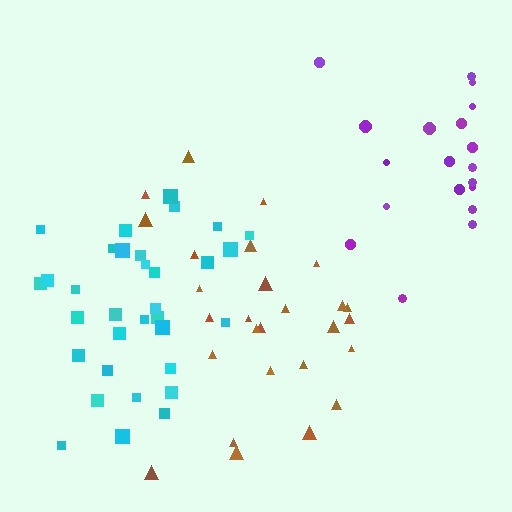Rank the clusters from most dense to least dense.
cyan, brown, purple.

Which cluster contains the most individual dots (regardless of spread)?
Cyan (33).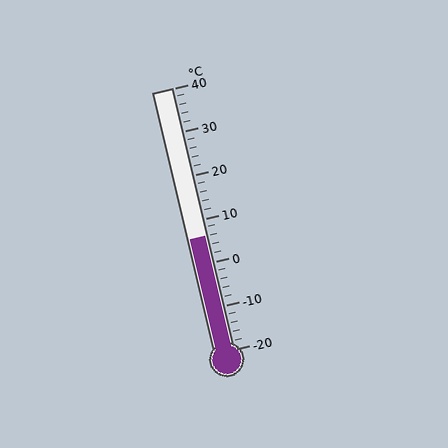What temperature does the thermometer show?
The thermometer shows approximately 6°C.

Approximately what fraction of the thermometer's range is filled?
The thermometer is filled to approximately 45% of its range.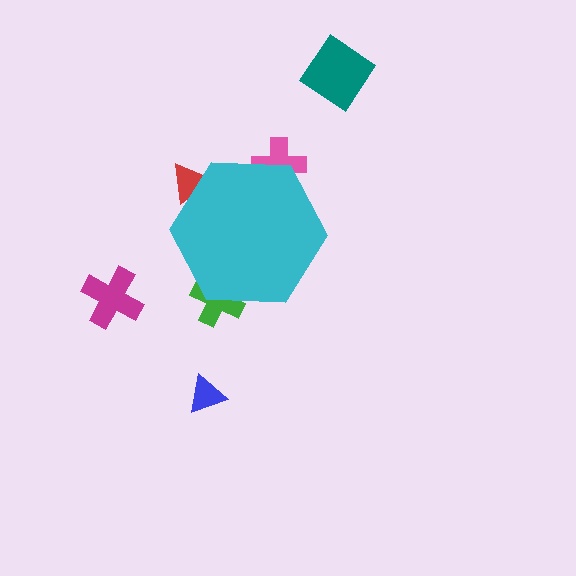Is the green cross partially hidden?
Yes, the green cross is partially hidden behind the cyan hexagon.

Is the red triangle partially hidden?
Yes, the red triangle is partially hidden behind the cyan hexagon.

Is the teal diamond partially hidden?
No, the teal diamond is fully visible.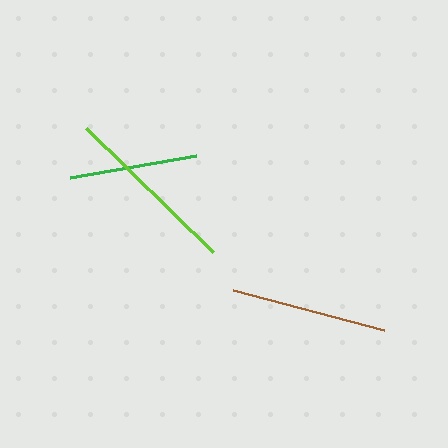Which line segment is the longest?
The lime line is the longest at approximately 178 pixels.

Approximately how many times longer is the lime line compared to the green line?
The lime line is approximately 1.4 times the length of the green line.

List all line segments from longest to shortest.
From longest to shortest: lime, brown, green.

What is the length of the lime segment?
The lime segment is approximately 178 pixels long.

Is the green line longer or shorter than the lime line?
The lime line is longer than the green line.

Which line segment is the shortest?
The green line is the shortest at approximately 128 pixels.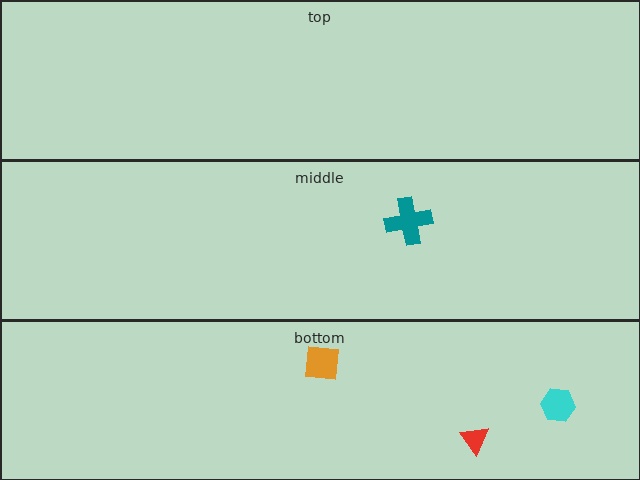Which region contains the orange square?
The bottom region.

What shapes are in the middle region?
The teal cross.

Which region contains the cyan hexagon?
The bottom region.